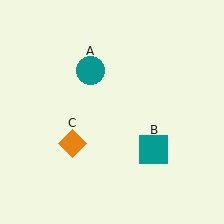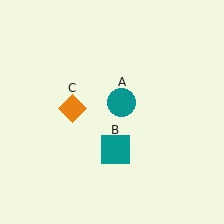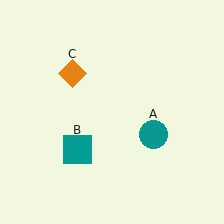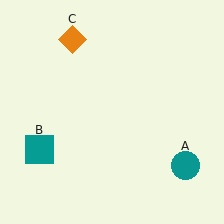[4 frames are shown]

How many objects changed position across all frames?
3 objects changed position: teal circle (object A), teal square (object B), orange diamond (object C).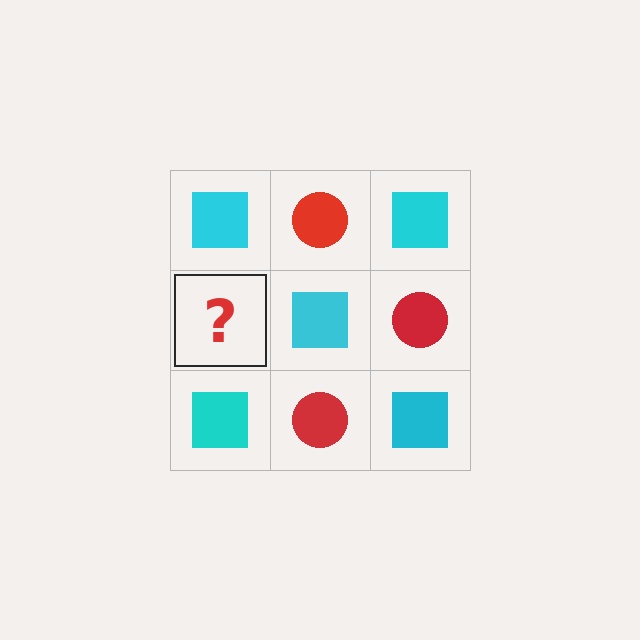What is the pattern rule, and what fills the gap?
The rule is that it alternates cyan square and red circle in a checkerboard pattern. The gap should be filled with a red circle.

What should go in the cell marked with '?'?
The missing cell should contain a red circle.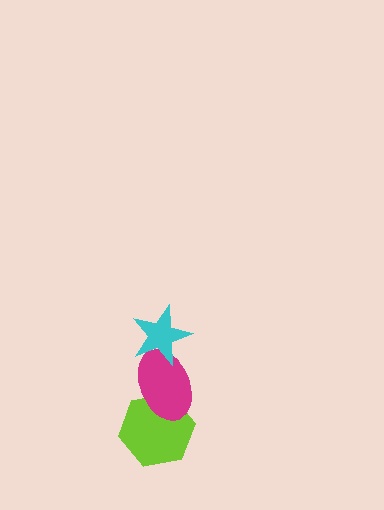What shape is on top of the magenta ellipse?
The cyan star is on top of the magenta ellipse.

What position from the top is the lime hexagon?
The lime hexagon is 3rd from the top.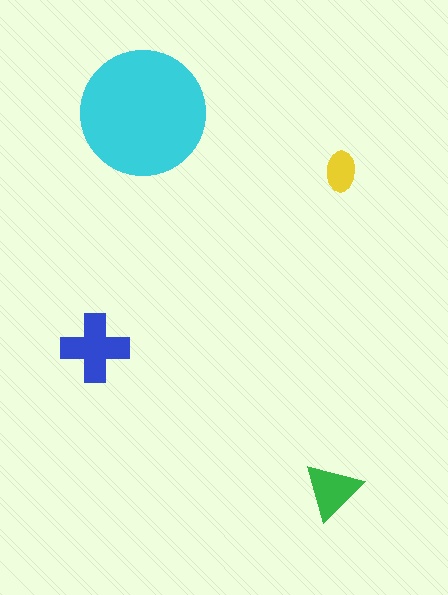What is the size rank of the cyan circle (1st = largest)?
1st.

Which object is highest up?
The cyan circle is topmost.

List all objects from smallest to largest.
The yellow ellipse, the green triangle, the blue cross, the cyan circle.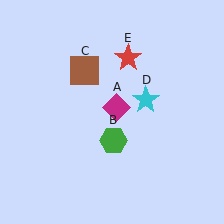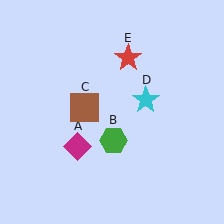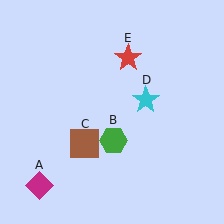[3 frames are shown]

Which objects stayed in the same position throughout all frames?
Green hexagon (object B) and cyan star (object D) and red star (object E) remained stationary.